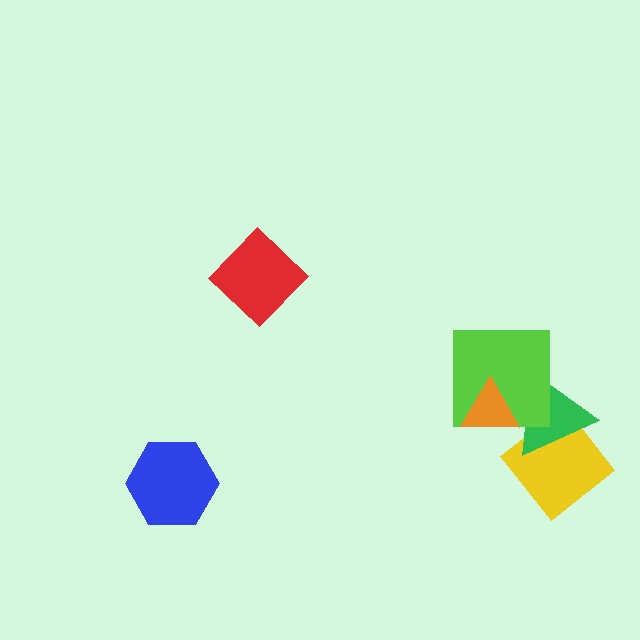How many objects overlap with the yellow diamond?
1 object overlaps with the yellow diamond.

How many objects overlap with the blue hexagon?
0 objects overlap with the blue hexagon.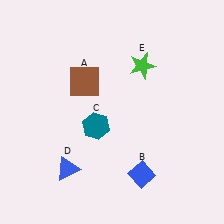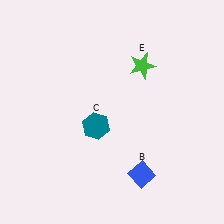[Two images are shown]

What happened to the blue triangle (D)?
The blue triangle (D) was removed in Image 2. It was in the bottom-left area of Image 1.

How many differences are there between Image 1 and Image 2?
There are 2 differences between the two images.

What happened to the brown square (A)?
The brown square (A) was removed in Image 2. It was in the top-left area of Image 1.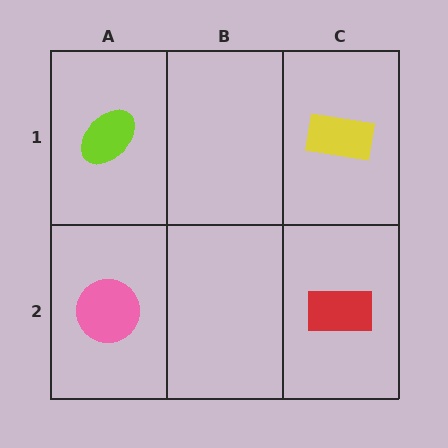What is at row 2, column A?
A pink circle.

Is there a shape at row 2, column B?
No, that cell is empty.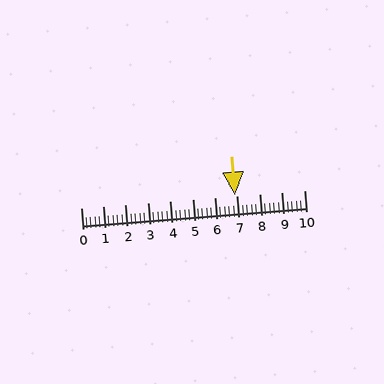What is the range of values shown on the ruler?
The ruler shows values from 0 to 10.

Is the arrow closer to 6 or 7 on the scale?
The arrow is closer to 7.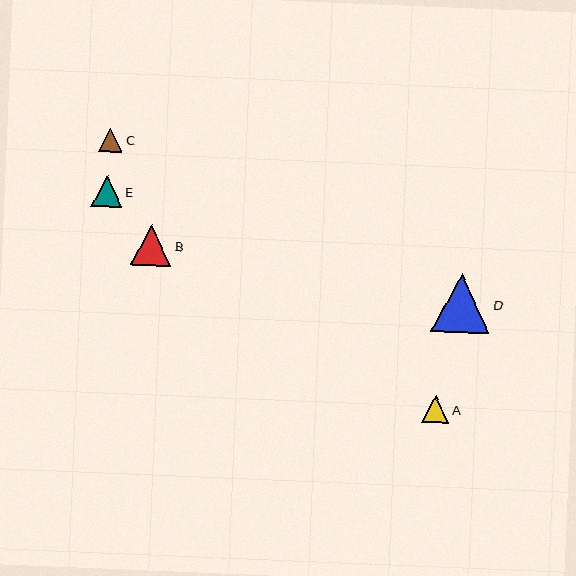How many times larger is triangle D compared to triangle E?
Triangle D is approximately 1.9 times the size of triangle E.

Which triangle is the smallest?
Triangle C is the smallest with a size of approximately 24 pixels.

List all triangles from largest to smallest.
From largest to smallest: D, B, E, A, C.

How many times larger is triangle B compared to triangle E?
Triangle B is approximately 1.3 times the size of triangle E.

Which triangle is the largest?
Triangle D is the largest with a size of approximately 59 pixels.